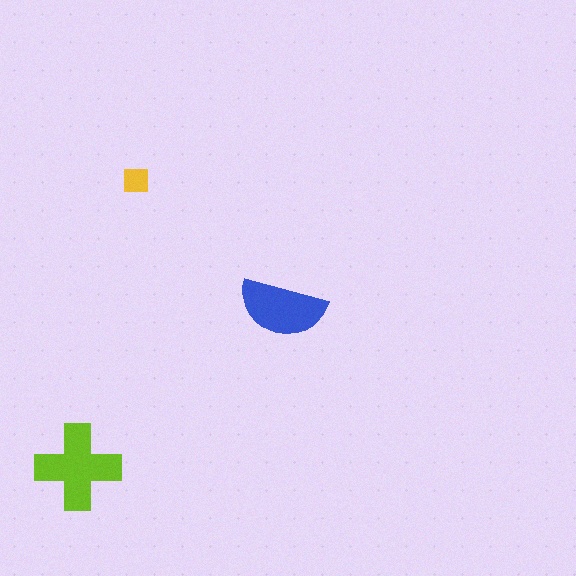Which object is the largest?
The lime cross.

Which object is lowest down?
The lime cross is bottommost.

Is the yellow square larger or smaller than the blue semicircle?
Smaller.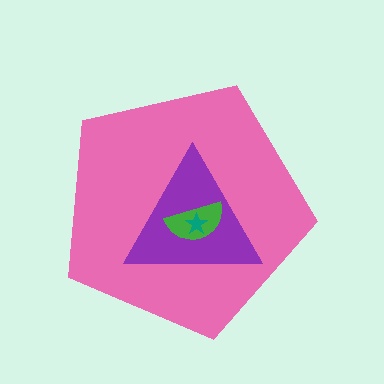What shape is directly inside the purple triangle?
The green semicircle.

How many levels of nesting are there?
4.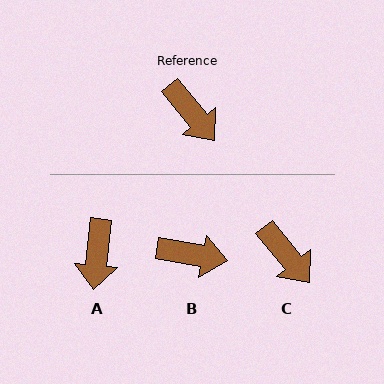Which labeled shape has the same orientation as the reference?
C.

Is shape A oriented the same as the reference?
No, it is off by about 45 degrees.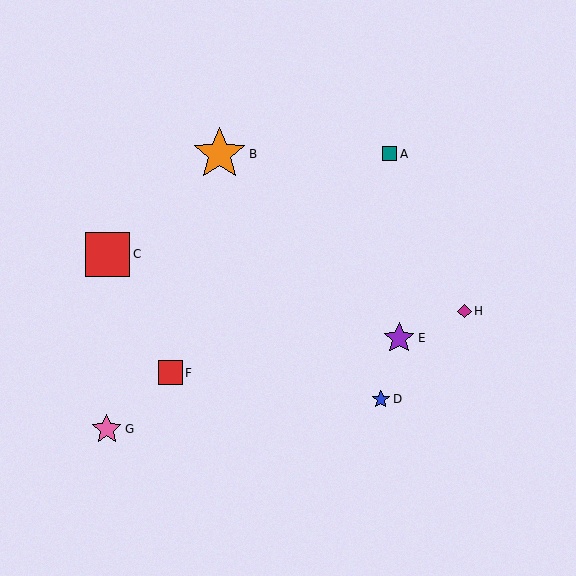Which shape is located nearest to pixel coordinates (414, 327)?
The purple star (labeled E) at (399, 338) is nearest to that location.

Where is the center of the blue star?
The center of the blue star is at (381, 400).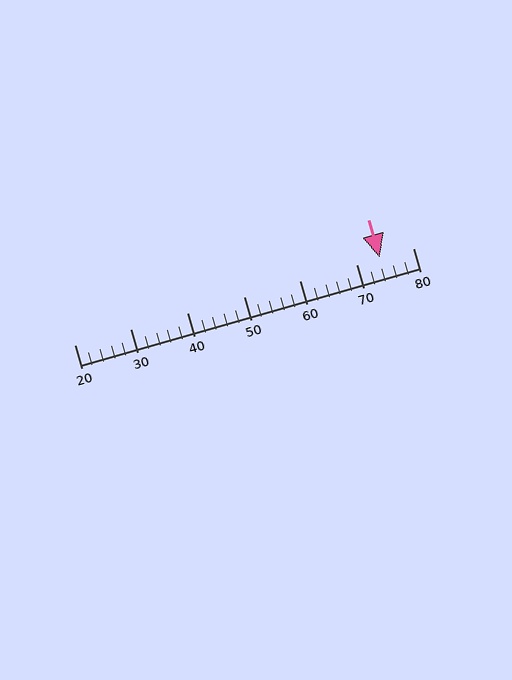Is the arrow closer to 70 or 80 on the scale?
The arrow is closer to 70.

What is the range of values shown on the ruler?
The ruler shows values from 20 to 80.